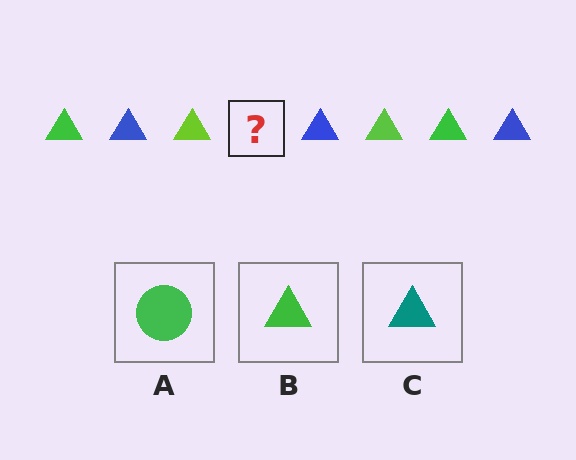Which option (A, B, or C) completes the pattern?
B.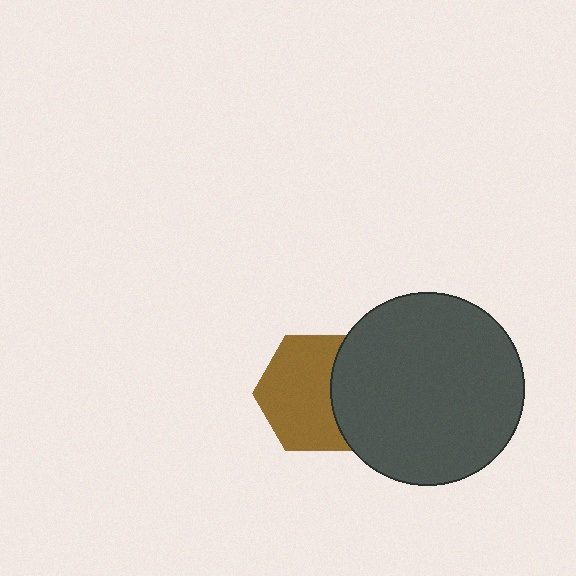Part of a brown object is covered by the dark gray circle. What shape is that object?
It is a hexagon.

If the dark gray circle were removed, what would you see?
You would see the complete brown hexagon.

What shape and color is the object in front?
The object in front is a dark gray circle.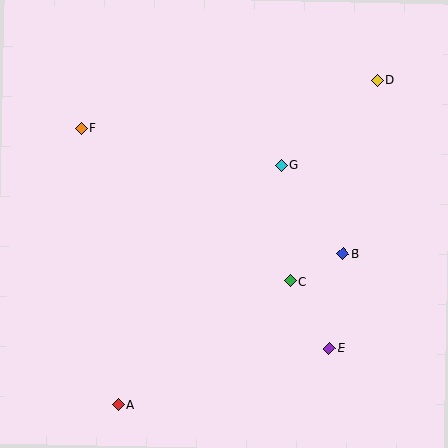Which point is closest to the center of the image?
Point G at (281, 165) is closest to the center.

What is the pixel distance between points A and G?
The distance between A and G is 289 pixels.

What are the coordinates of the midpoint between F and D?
The midpoint between F and D is at (229, 104).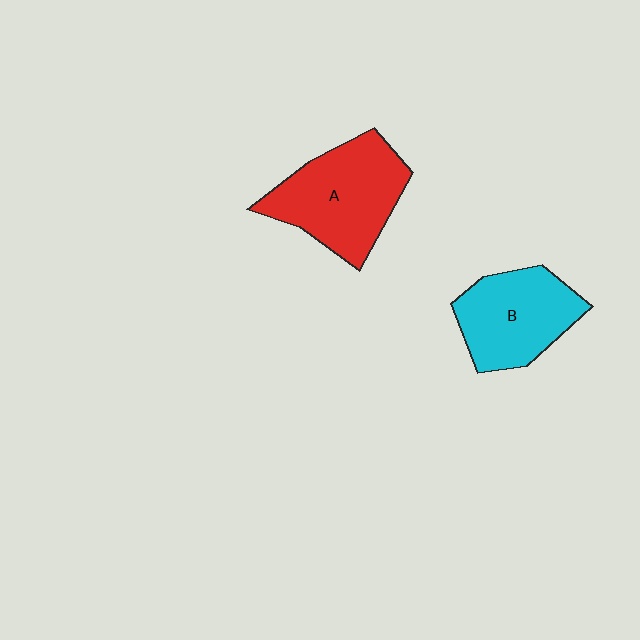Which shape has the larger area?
Shape A (red).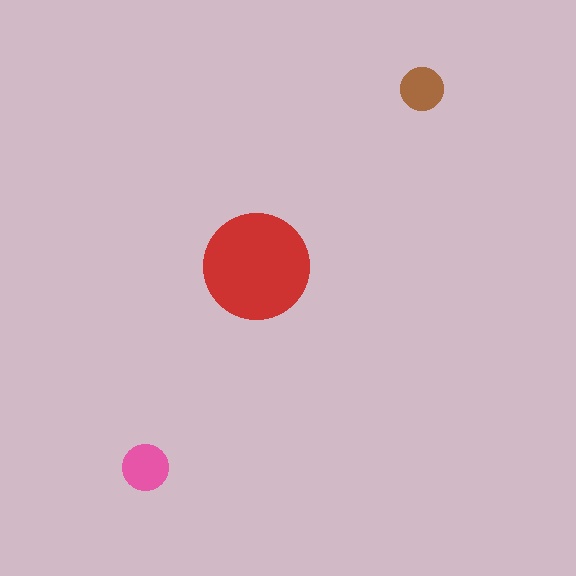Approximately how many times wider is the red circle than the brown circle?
About 2.5 times wider.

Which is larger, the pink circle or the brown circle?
The pink one.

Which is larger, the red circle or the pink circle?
The red one.